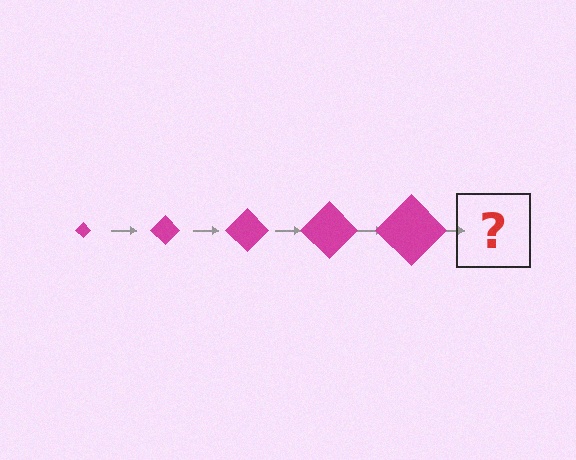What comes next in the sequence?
The next element should be a magenta diamond, larger than the previous one.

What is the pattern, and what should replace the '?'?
The pattern is that the diamond gets progressively larger each step. The '?' should be a magenta diamond, larger than the previous one.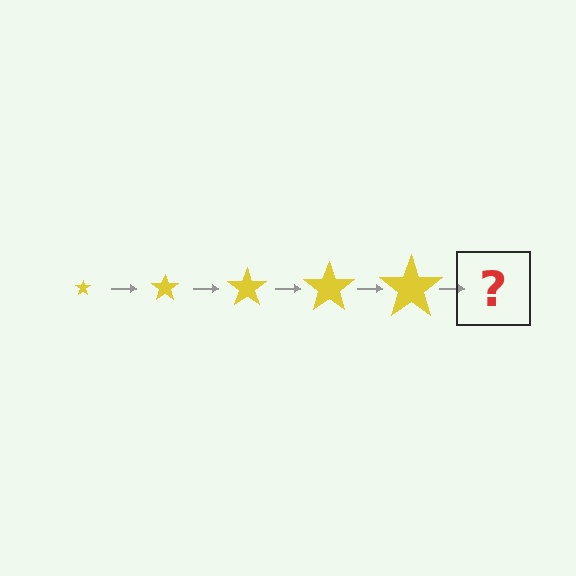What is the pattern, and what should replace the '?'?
The pattern is that the star gets progressively larger each step. The '?' should be a yellow star, larger than the previous one.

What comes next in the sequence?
The next element should be a yellow star, larger than the previous one.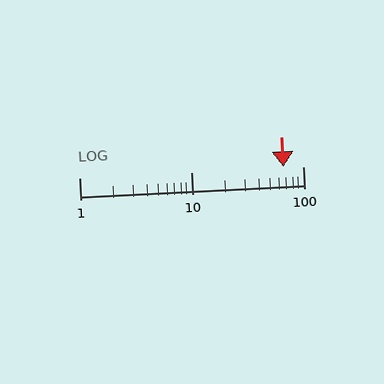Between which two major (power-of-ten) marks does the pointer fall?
The pointer is between 10 and 100.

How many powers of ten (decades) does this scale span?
The scale spans 2 decades, from 1 to 100.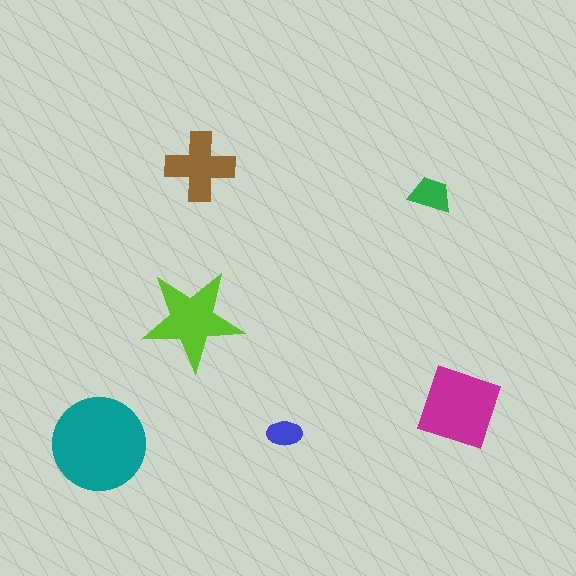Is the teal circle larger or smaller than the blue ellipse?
Larger.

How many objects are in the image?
There are 6 objects in the image.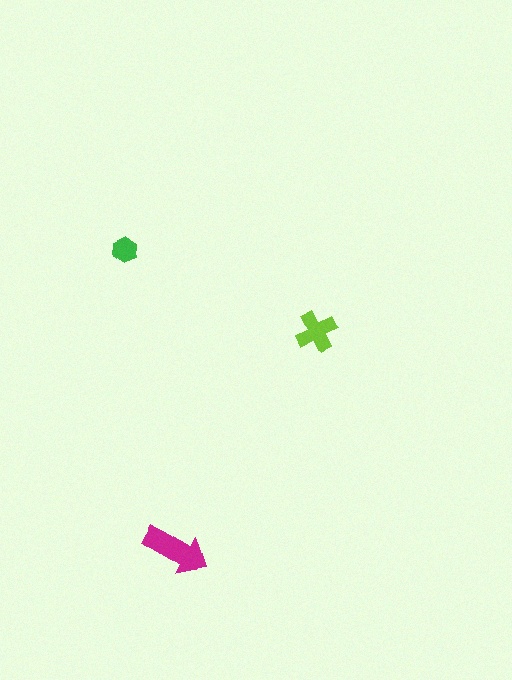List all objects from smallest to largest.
The green hexagon, the lime cross, the magenta arrow.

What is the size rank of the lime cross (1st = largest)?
2nd.